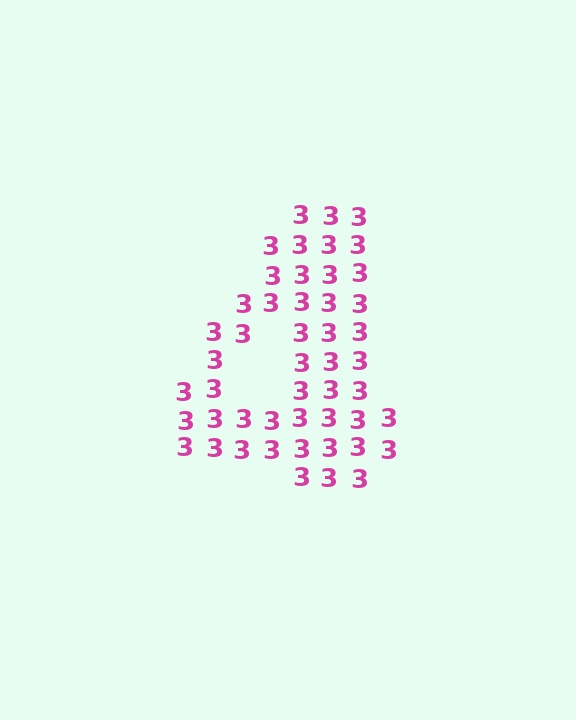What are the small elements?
The small elements are digit 3's.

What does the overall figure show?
The overall figure shows the digit 4.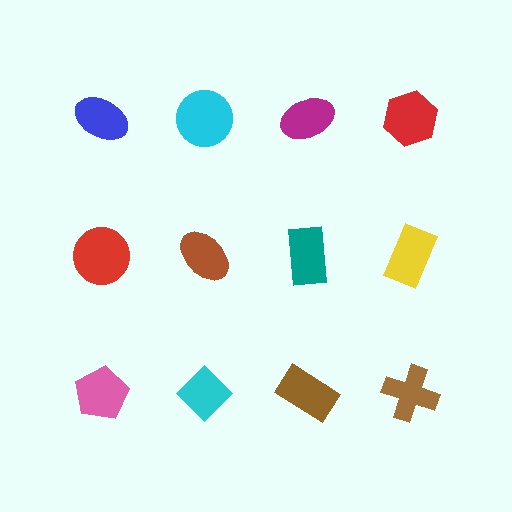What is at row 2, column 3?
A teal rectangle.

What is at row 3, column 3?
A brown rectangle.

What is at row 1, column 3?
A magenta ellipse.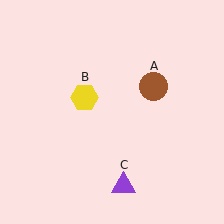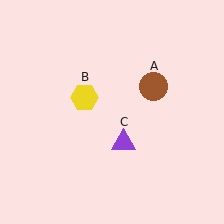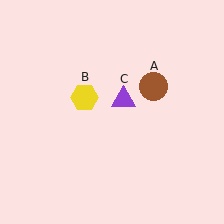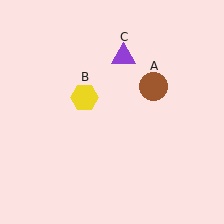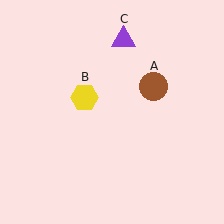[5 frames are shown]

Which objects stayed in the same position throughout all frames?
Brown circle (object A) and yellow hexagon (object B) remained stationary.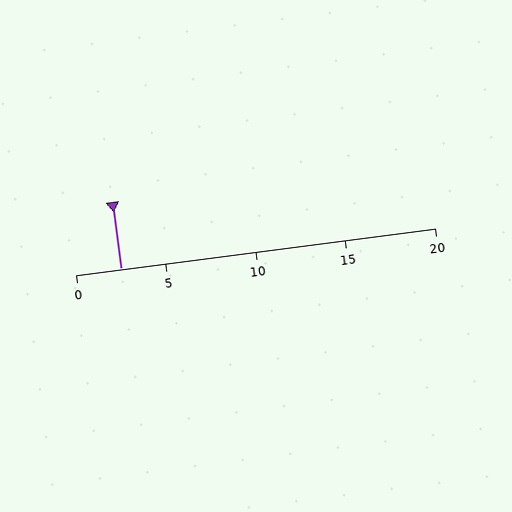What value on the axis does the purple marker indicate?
The marker indicates approximately 2.5.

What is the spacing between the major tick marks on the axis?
The major ticks are spaced 5 apart.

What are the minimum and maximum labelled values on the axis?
The axis runs from 0 to 20.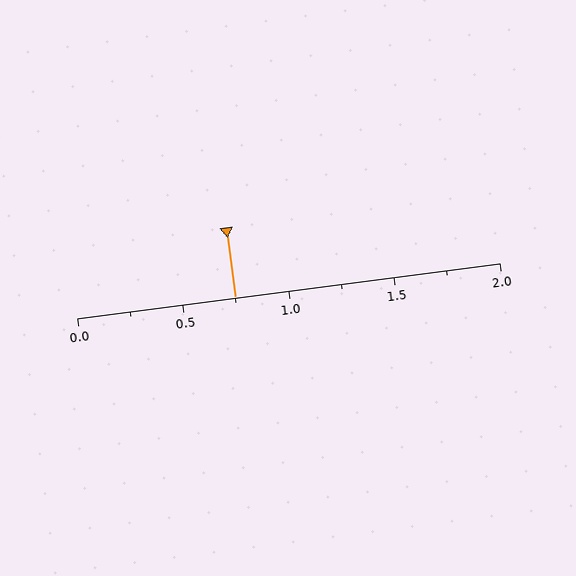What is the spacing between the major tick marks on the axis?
The major ticks are spaced 0.5 apart.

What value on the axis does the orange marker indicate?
The marker indicates approximately 0.75.